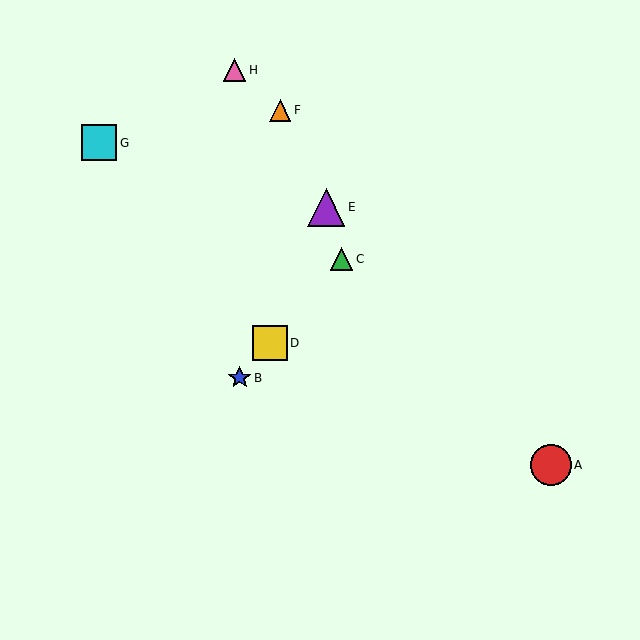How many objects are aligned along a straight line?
3 objects (B, C, D) are aligned along a straight line.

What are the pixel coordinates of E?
Object E is at (326, 207).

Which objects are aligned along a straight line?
Objects B, C, D are aligned along a straight line.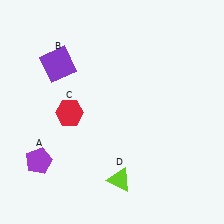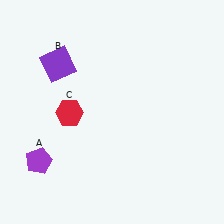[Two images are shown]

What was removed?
The lime triangle (D) was removed in Image 2.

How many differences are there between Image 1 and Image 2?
There is 1 difference between the two images.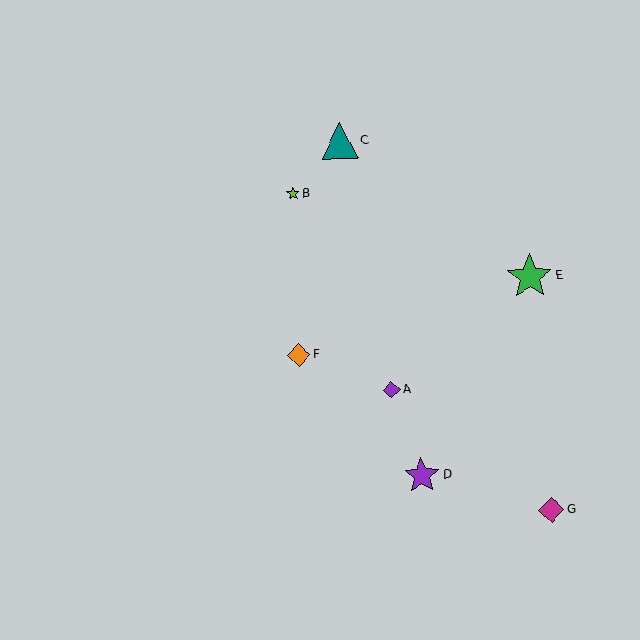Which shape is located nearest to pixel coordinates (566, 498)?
The magenta diamond (labeled G) at (551, 510) is nearest to that location.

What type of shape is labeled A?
Shape A is a purple diamond.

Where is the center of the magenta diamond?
The center of the magenta diamond is at (551, 510).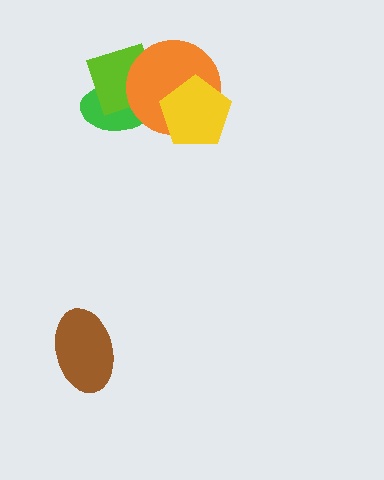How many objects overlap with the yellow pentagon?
1 object overlaps with the yellow pentagon.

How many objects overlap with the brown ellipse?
0 objects overlap with the brown ellipse.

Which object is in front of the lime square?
The orange circle is in front of the lime square.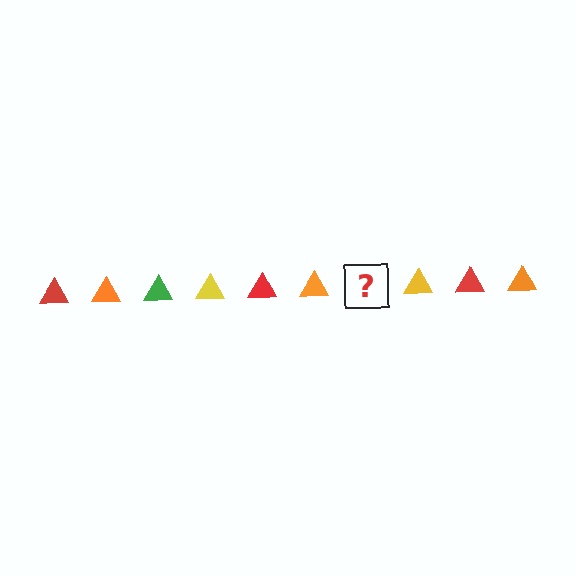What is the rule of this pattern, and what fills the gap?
The rule is that the pattern cycles through red, orange, green, yellow triangles. The gap should be filled with a green triangle.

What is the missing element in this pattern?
The missing element is a green triangle.